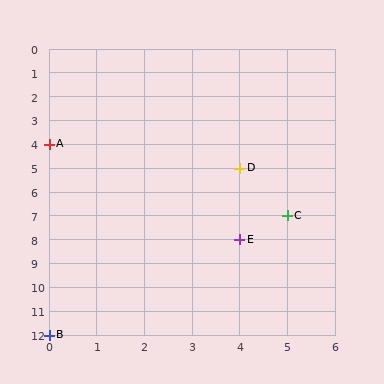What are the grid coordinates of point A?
Point A is at grid coordinates (0, 4).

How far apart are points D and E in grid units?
Points D and E are 3 rows apart.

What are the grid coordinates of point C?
Point C is at grid coordinates (5, 7).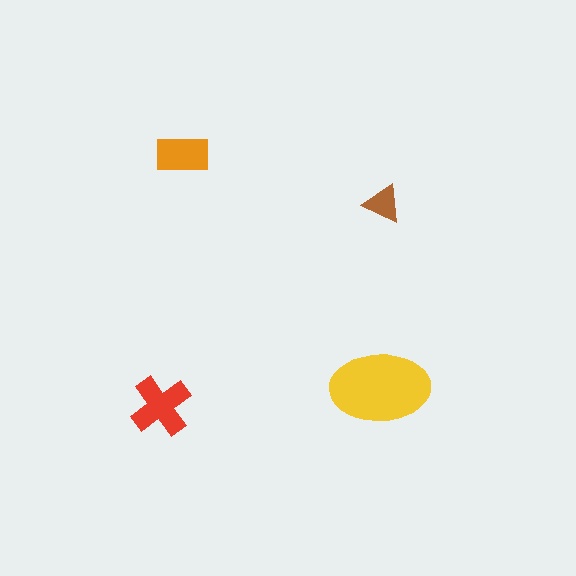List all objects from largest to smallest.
The yellow ellipse, the red cross, the orange rectangle, the brown triangle.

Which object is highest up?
The orange rectangle is topmost.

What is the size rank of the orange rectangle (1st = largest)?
3rd.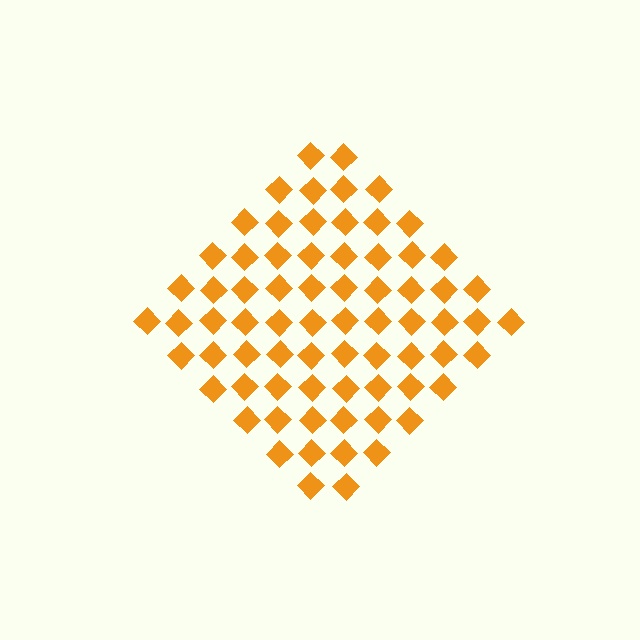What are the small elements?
The small elements are diamonds.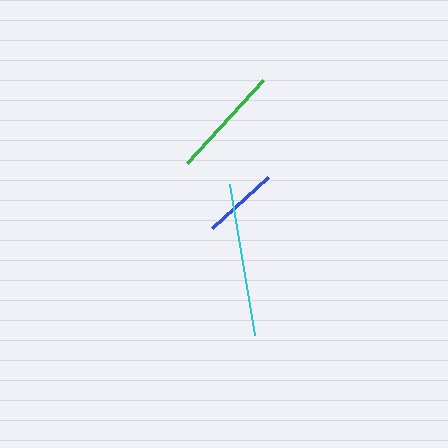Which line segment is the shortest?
The blue line is the shortest at approximately 76 pixels.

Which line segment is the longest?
The cyan line is the longest at approximately 152 pixels.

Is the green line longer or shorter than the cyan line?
The cyan line is longer than the green line.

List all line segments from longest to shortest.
From longest to shortest: cyan, green, blue.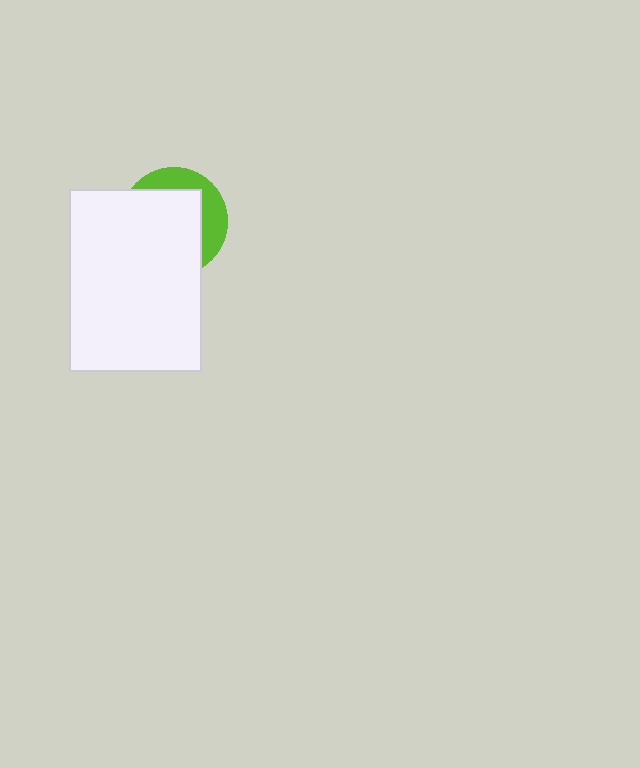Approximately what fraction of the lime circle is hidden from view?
Roughly 68% of the lime circle is hidden behind the white rectangle.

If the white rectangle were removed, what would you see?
You would see the complete lime circle.